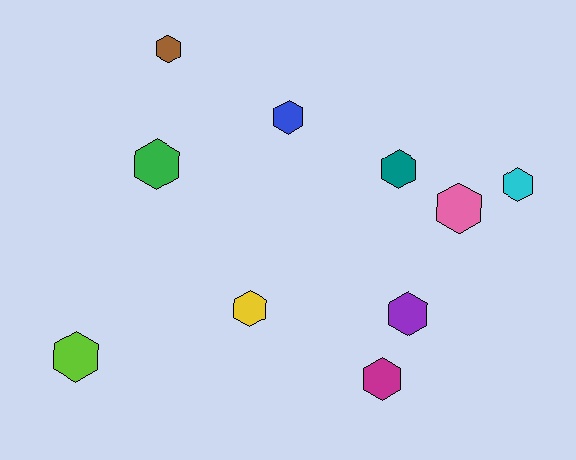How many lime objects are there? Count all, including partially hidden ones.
There is 1 lime object.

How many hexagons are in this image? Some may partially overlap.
There are 10 hexagons.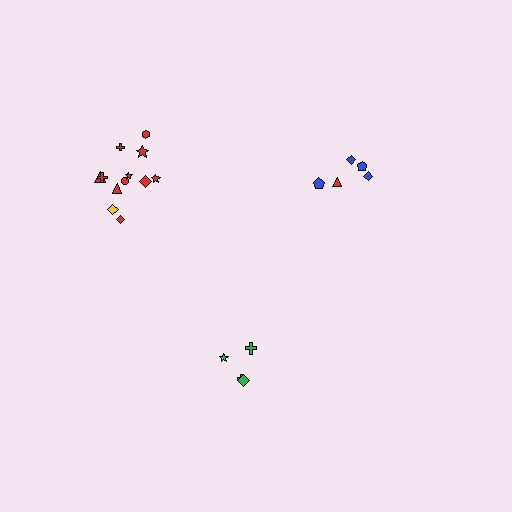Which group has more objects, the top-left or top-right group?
The top-left group.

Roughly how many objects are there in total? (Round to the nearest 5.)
Roughly 20 objects in total.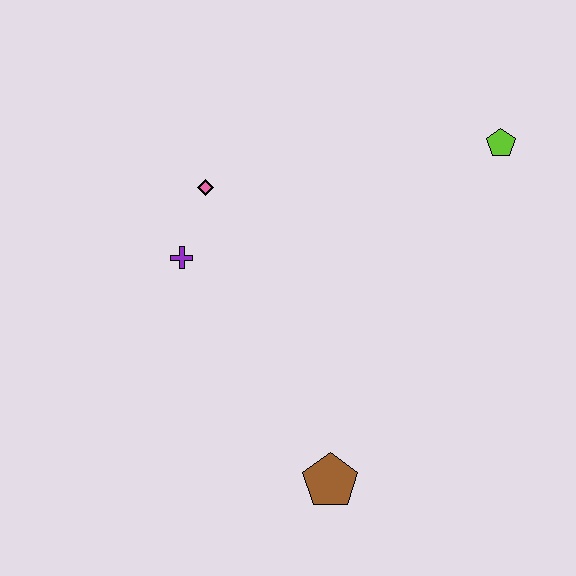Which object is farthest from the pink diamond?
The brown pentagon is farthest from the pink diamond.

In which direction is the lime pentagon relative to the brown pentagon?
The lime pentagon is above the brown pentagon.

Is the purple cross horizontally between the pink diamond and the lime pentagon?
No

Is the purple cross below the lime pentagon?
Yes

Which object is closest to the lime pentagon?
The pink diamond is closest to the lime pentagon.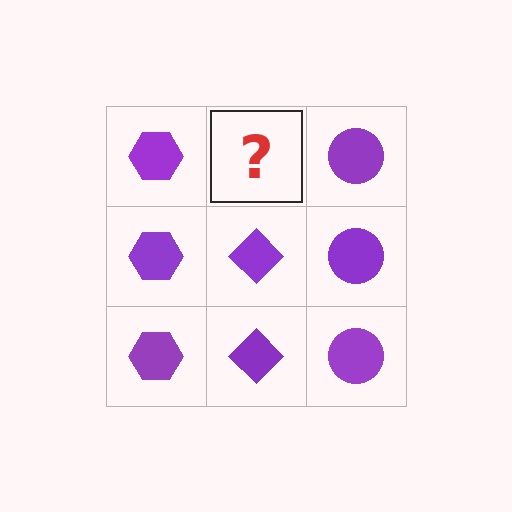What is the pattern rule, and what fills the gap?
The rule is that each column has a consistent shape. The gap should be filled with a purple diamond.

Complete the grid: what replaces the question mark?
The question mark should be replaced with a purple diamond.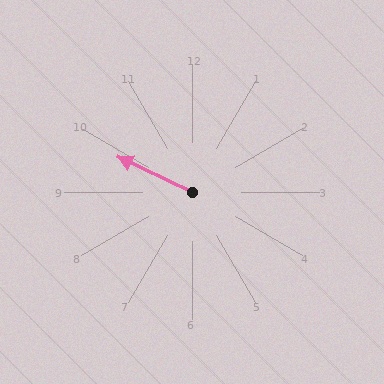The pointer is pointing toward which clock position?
Roughly 10 o'clock.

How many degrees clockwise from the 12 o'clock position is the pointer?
Approximately 295 degrees.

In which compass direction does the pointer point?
Northwest.